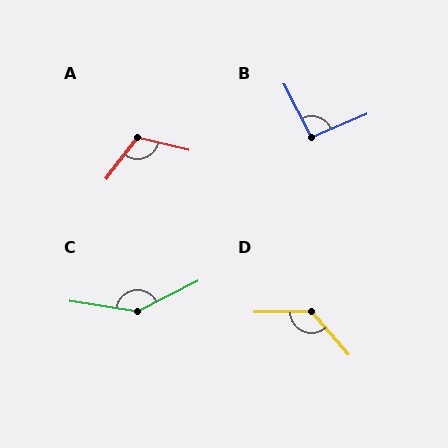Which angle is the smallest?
B, at approximately 94 degrees.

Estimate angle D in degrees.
Approximately 131 degrees.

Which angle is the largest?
C, at approximately 144 degrees.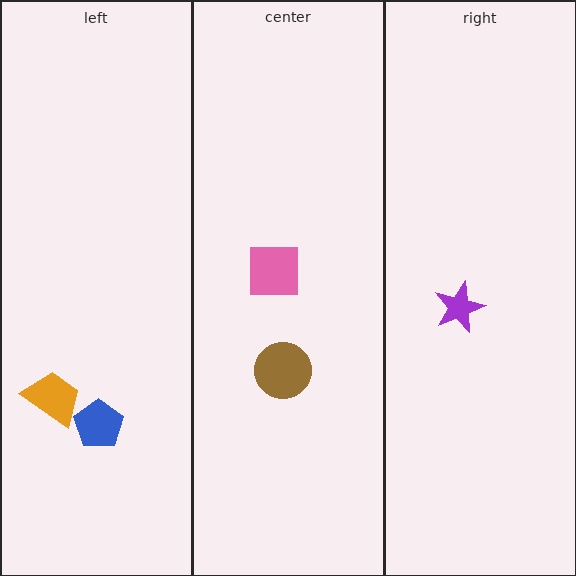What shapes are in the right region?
The purple star.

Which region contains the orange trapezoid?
The left region.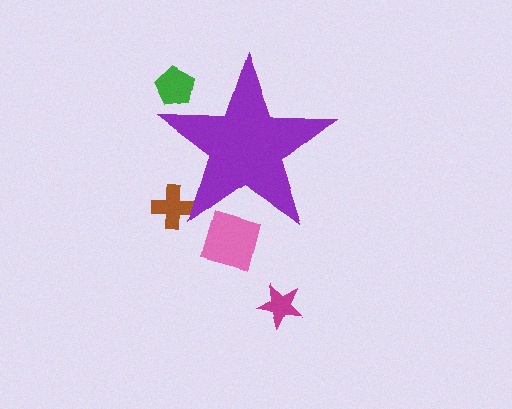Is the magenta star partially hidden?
No, the magenta star is fully visible.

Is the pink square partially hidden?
Yes, the pink square is partially hidden behind the purple star.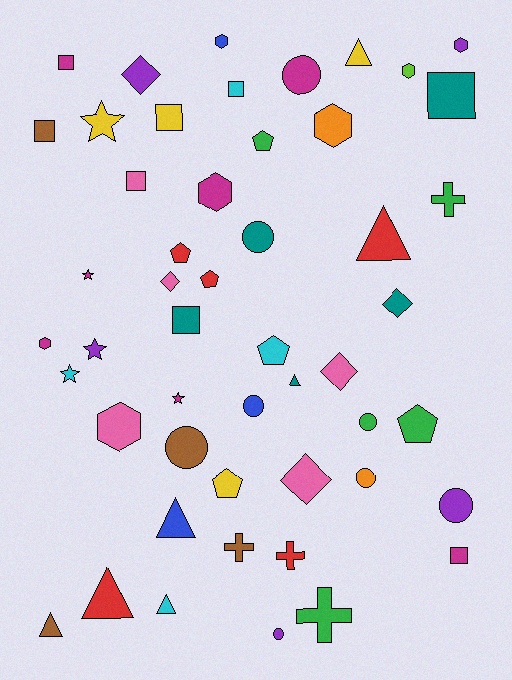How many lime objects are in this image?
There is 1 lime object.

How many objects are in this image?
There are 50 objects.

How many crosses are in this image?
There are 4 crosses.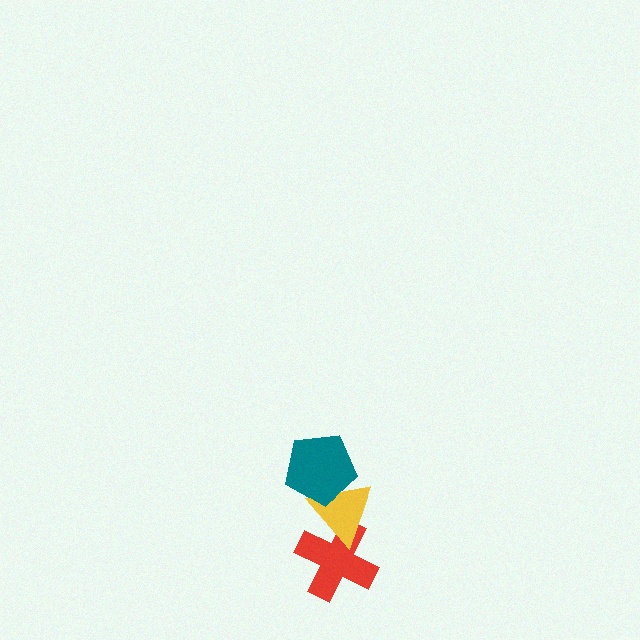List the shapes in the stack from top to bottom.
From top to bottom: the teal pentagon, the yellow triangle, the red cross.